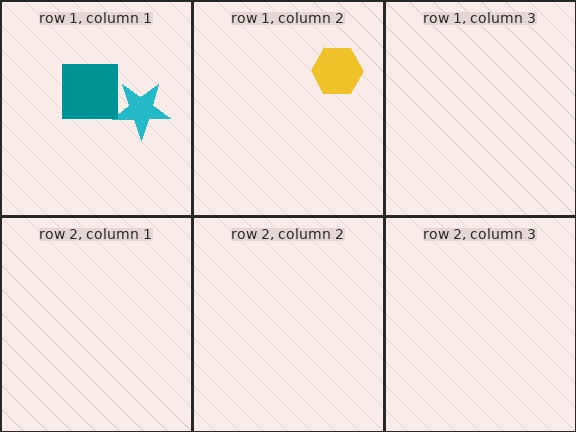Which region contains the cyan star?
The row 1, column 1 region.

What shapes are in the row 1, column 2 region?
The yellow hexagon.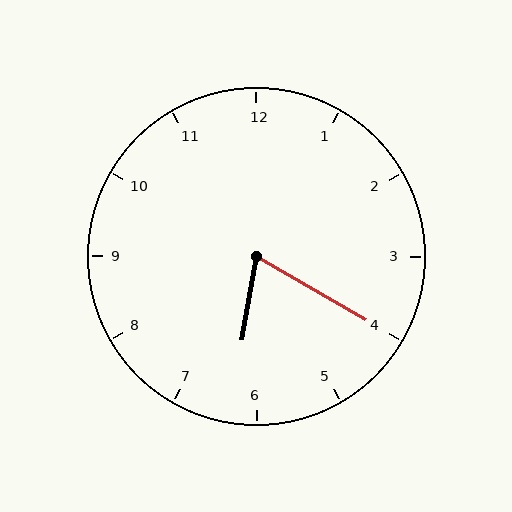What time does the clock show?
6:20.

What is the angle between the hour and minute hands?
Approximately 70 degrees.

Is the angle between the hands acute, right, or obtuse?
It is acute.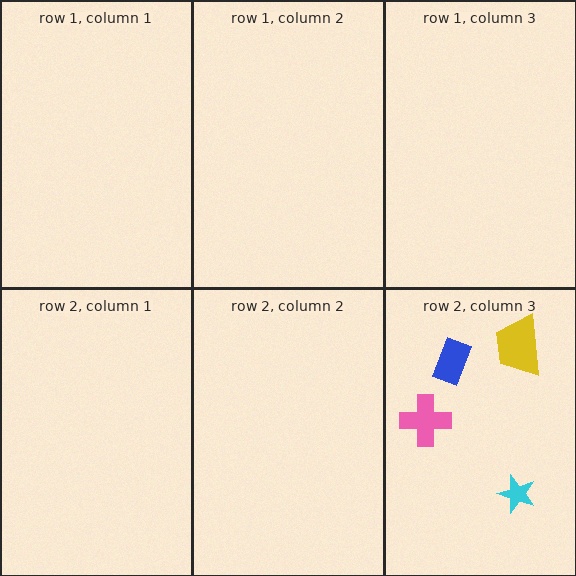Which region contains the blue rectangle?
The row 2, column 3 region.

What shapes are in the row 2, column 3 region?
The yellow trapezoid, the blue rectangle, the cyan star, the pink cross.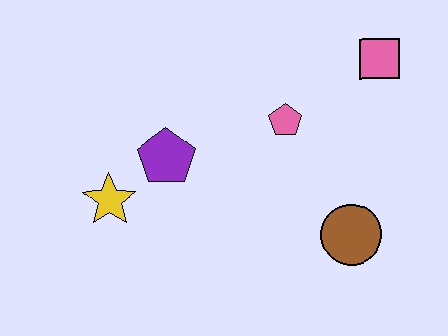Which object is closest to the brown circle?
The pink pentagon is closest to the brown circle.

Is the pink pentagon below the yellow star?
No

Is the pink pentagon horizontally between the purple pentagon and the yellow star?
No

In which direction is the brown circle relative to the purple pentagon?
The brown circle is to the right of the purple pentagon.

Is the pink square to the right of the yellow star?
Yes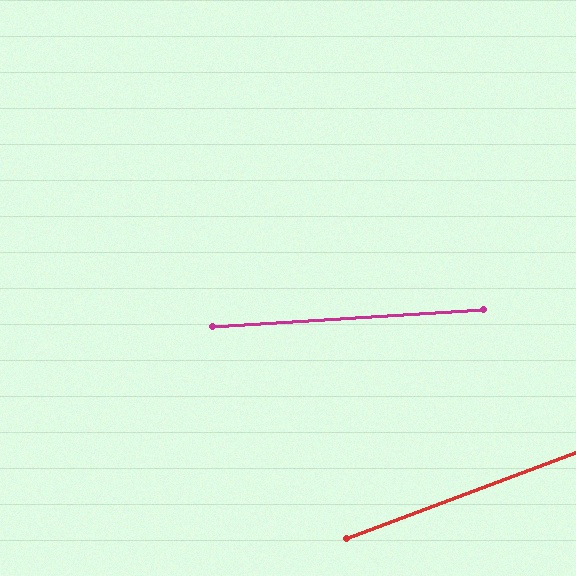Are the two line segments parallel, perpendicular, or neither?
Neither parallel nor perpendicular — they differ by about 17°.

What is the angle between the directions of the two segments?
Approximately 17 degrees.